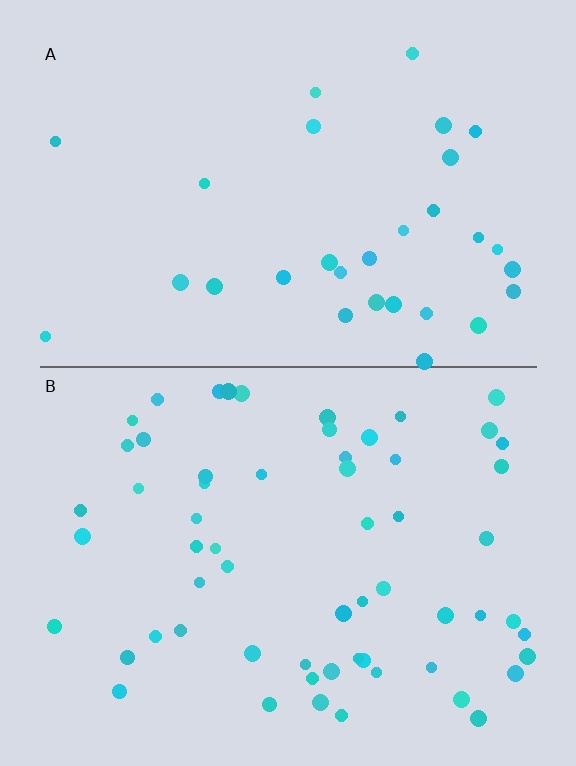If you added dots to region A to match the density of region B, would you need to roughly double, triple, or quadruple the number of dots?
Approximately double.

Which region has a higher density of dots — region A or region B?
B (the bottom).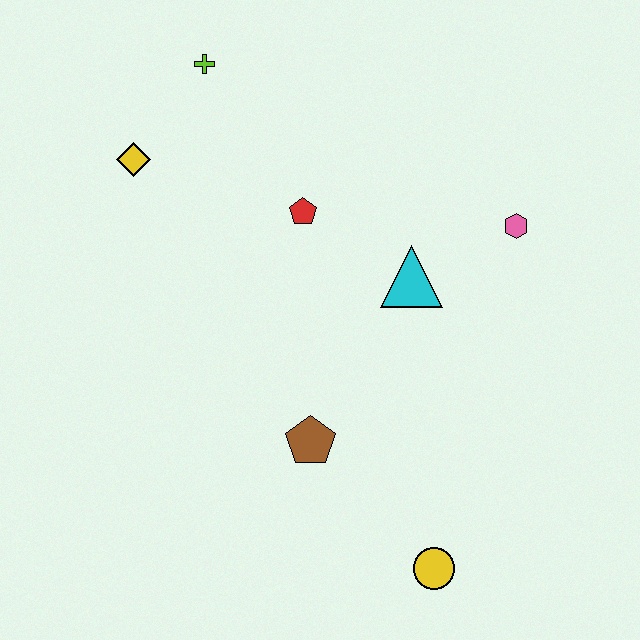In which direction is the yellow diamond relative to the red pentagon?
The yellow diamond is to the left of the red pentagon.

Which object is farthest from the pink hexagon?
The yellow diamond is farthest from the pink hexagon.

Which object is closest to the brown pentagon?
The yellow circle is closest to the brown pentagon.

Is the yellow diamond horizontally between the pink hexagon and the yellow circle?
No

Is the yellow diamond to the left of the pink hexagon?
Yes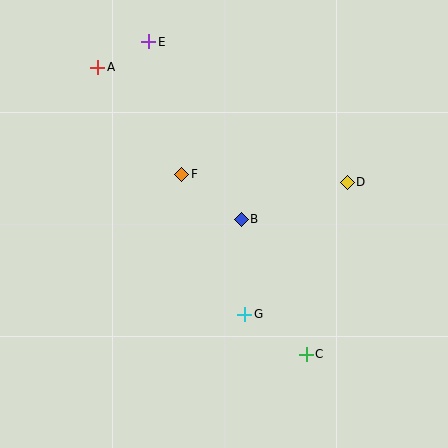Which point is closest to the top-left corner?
Point A is closest to the top-left corner.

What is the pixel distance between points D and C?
The distance between D and C is 177 pixels.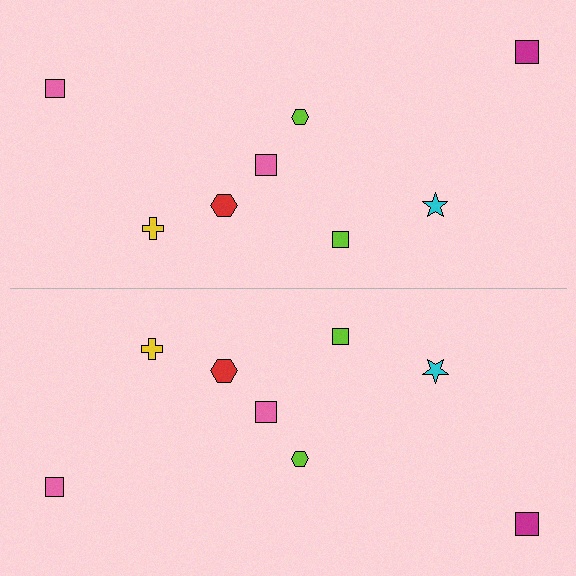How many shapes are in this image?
There are 16 shapes in this image.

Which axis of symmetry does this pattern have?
The pattern has a horizontal axis of symmetry running through the center of the image.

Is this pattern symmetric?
Yes, this pattern has bilateral (reflection) symmetry.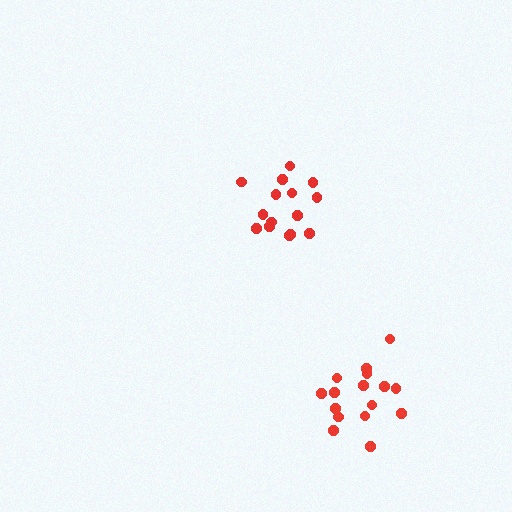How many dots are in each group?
Group 1: 16 dots, Group 2: 15 dots (31 total).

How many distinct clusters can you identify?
There are 2 distinct clusters.